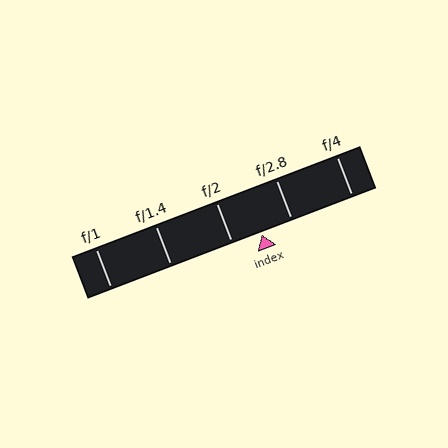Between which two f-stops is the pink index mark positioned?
The index mark is between f/2 and f/2.8.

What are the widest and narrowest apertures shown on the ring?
The widest aperture shown is f/1 and the narrowest is f/4.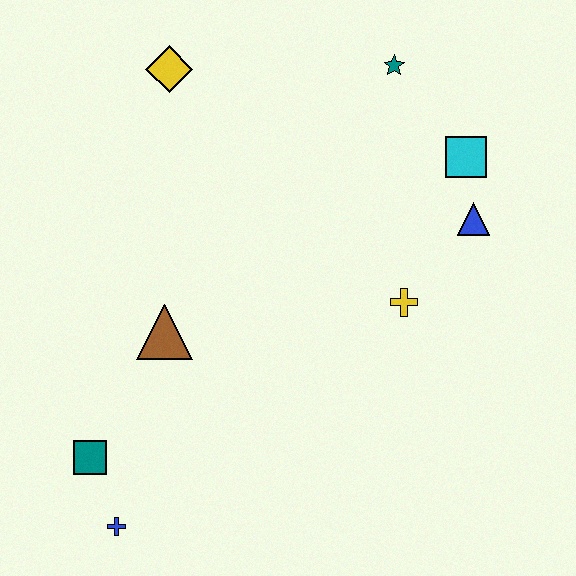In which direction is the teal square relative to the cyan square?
The teal square is to the left of the cyan square.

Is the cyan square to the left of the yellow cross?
No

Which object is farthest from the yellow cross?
The blue cross is farthest from the yellow cross.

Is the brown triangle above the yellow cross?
No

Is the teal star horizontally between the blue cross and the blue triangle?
Yes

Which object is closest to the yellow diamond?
The teal star is closest to the yellow diamond.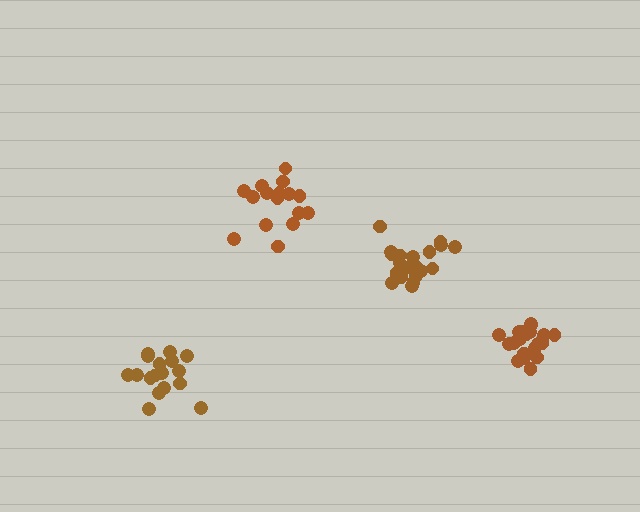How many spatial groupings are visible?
There are 4 spatial groupings.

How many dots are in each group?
Group 1: 21 dots, Group 2: 17 dots, Group 3: 16 dots, Group 4: 20 dots (74 total).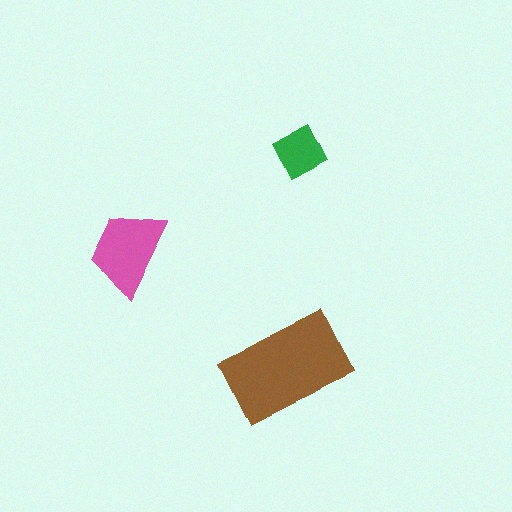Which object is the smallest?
The green square.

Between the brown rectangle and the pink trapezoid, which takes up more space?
The brown rectangle.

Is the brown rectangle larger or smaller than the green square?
Larger.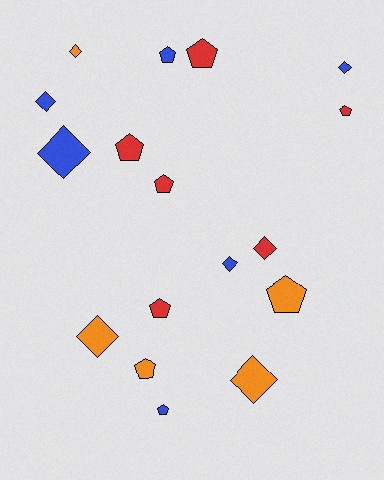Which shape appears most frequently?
Pentagon, with 9 objects.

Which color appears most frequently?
Red, with 6 objects.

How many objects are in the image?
There are 17 objects.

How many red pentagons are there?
There are 5 red pentagons.